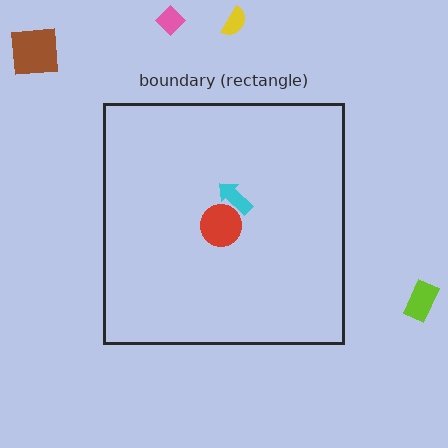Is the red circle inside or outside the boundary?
Inside.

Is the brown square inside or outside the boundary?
Outside.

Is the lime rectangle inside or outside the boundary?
Outside.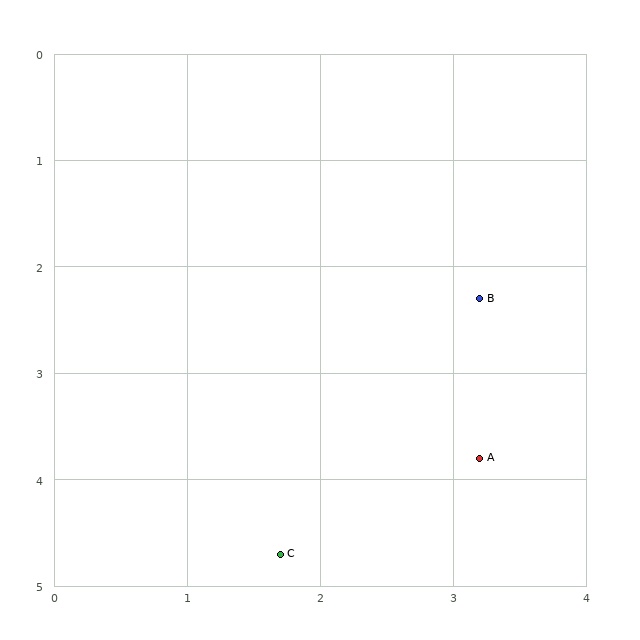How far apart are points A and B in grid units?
Points A and B are about 1.5 grid units apart.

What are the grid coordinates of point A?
Point A is at approximately (3.2, 3.8).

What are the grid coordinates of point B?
Point B is at approximately (3.2, 2.3).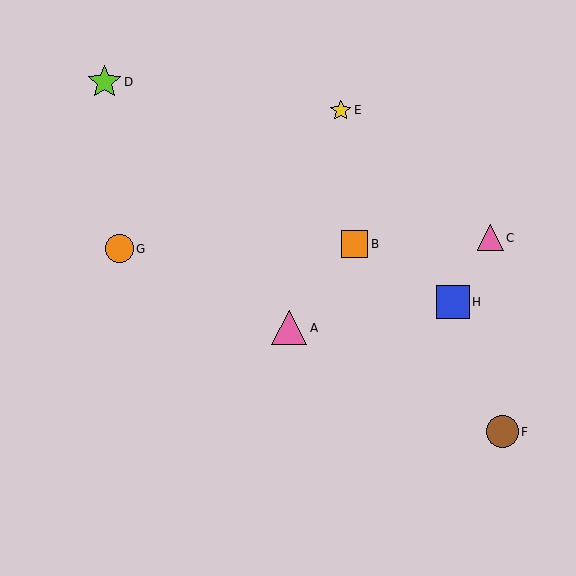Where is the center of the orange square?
The center of the orange square is at (355, 244).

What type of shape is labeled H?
Shape H is a blue square.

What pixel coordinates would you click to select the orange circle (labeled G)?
Click at (119, 249) to select the orange circle G.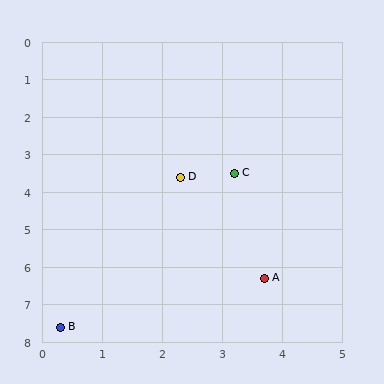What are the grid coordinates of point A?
Point A is at approximately (3.7, 6.3).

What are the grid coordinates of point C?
Point C is at approximately (3.2, 3.5).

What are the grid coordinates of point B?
Point B is at approximately (0.3, 7.6).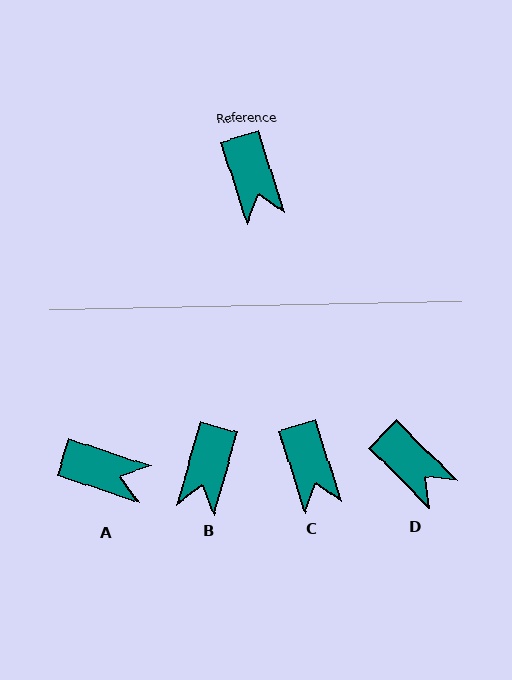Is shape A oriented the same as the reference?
No, it is off by about 54 degrees.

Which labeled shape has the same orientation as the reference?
C.